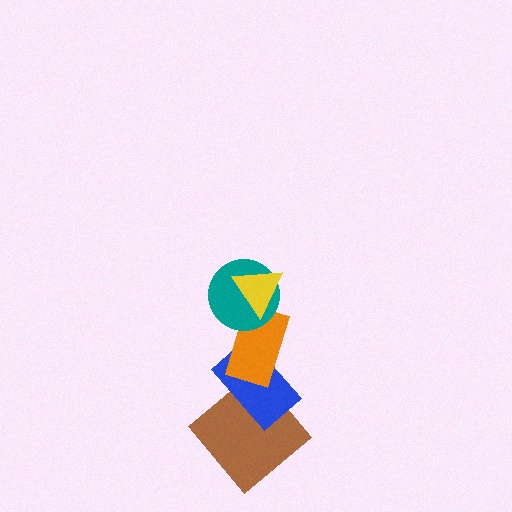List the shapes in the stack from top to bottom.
From top to bottom: the yellow triangle, the teal circle, the orange rectangle, the blue rectangle, the brown diamond.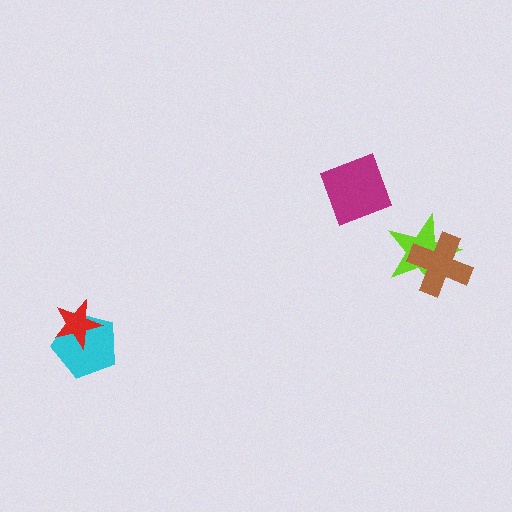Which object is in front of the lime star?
The brown cross is in front of the lime star.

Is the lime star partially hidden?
Yes, it is partially covered by another shape.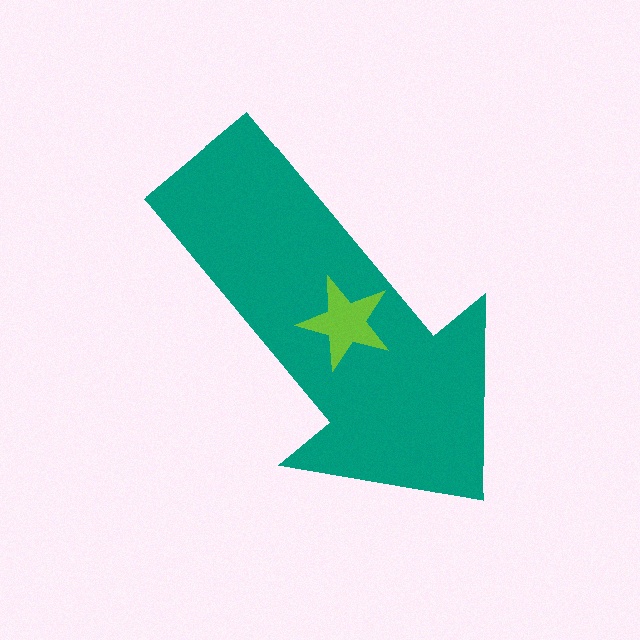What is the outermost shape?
The teal arrow.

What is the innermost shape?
The lime star.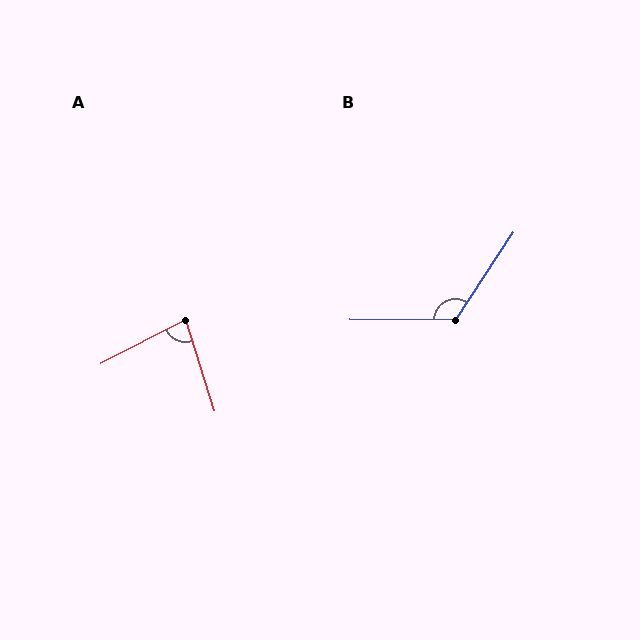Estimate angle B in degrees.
Approximately 123 degrees.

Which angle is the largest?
B, at approximately 123 degrees.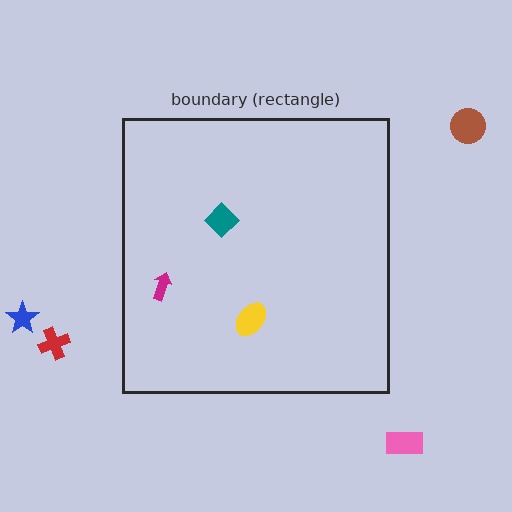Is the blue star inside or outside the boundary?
Outside.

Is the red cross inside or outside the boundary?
Outside.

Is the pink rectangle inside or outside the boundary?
Outside.